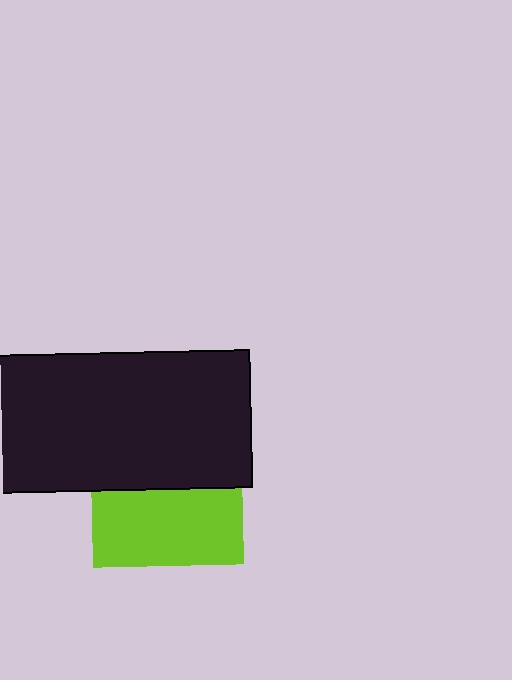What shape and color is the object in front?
The object in front is a black rectangle.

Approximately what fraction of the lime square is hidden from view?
Roughly 49% of the lime square is hidden behind the black rectangle.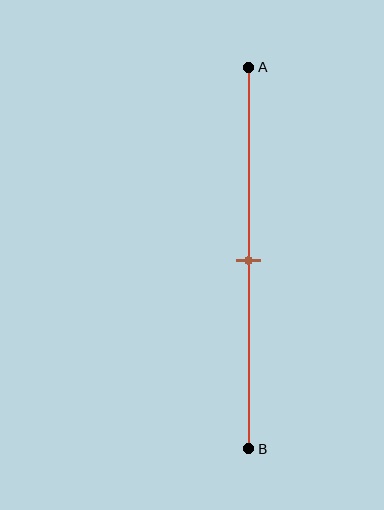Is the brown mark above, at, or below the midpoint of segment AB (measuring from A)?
The brown mark is approximately at the midpoint of segment AB.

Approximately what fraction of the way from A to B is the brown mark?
The brown mark is approximately 50% of the way from A to B.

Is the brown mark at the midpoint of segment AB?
Yes, the mark is approximately at the midpoint.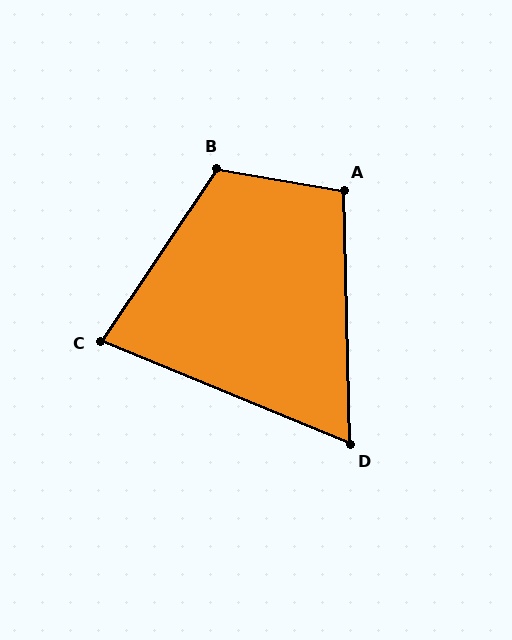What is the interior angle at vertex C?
Approximately 79 degrees (acute).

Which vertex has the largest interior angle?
B, at approximately 114 degrees.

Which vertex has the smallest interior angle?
D, at approximately 66 degrees.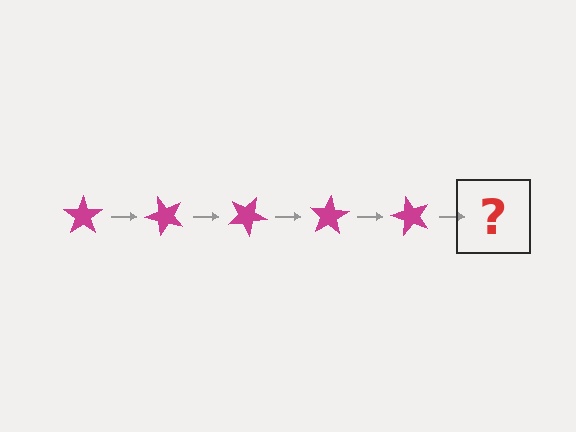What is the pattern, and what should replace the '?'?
The pattern is that the star rotates 50 degrees each step. The '?' should be a magenta star rotated 250 degrees.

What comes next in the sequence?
The next element should be a magenta star rotated 250 degrees.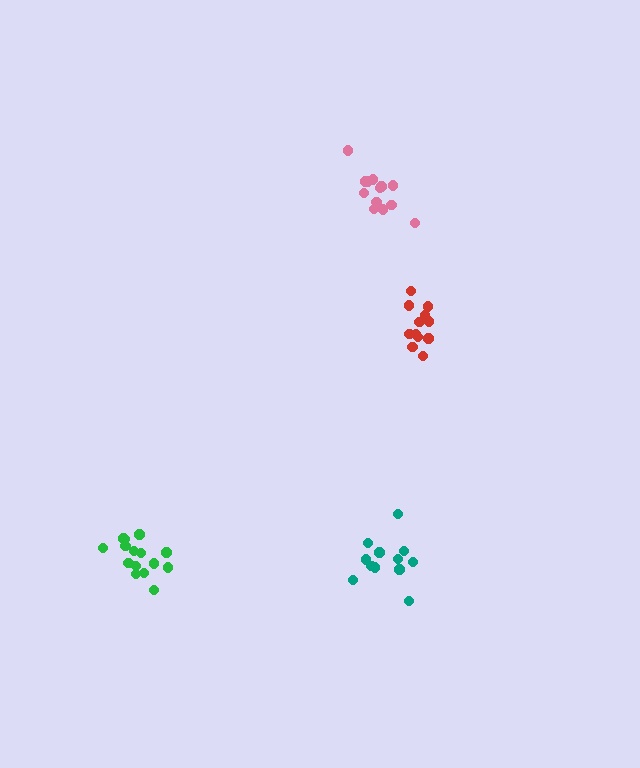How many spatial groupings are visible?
There are 4 spatial groupings.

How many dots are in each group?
Group 1: 12 dots, Group 2: 12 dots, Group 3: 15 dots, Group 4: 14 dots (53 total).